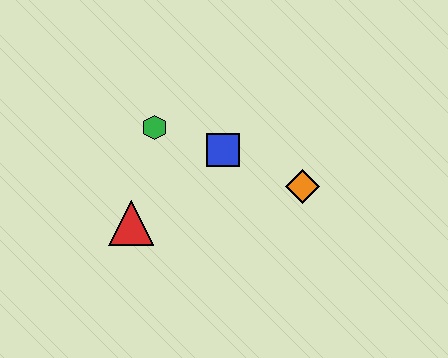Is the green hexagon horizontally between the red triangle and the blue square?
Yes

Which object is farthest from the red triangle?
The orange diamond is farthest from the red triangle.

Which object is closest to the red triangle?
The green hexagon is closest to the red triangle.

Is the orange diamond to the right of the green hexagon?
Yes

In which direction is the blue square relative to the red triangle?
The blue square is to the right of the red triangle.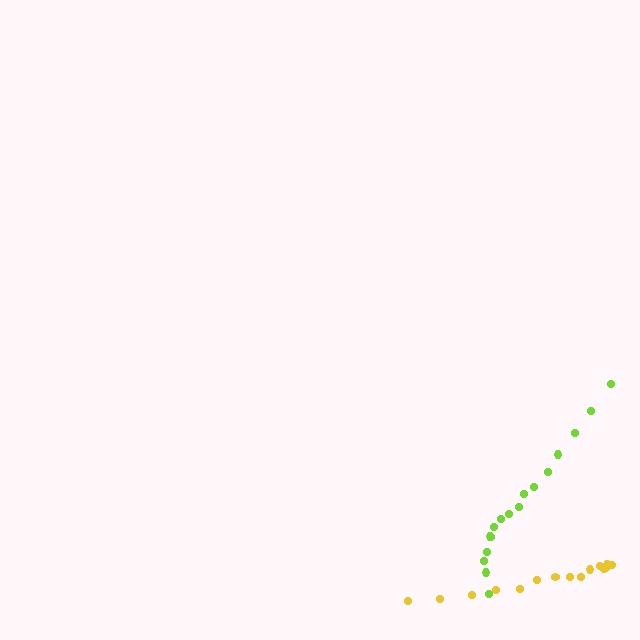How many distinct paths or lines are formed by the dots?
There are 2 distinct paths.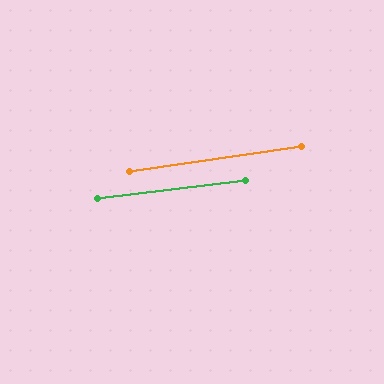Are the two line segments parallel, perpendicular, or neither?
Parallel — their directions differ by only 1.3°.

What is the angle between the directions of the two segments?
Approximately 1 degree.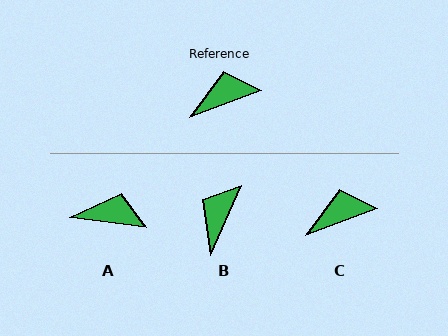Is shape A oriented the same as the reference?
No, it is off by about 28 degrees.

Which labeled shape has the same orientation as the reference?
C.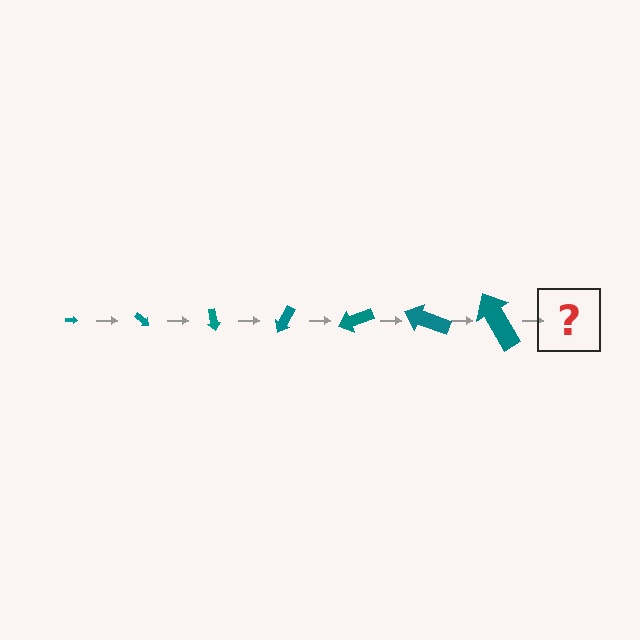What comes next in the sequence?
The next element should be an arrow, larger than the previous one and rotated 280 degrees from the start.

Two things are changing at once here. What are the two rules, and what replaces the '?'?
The two rules are that the arrow grows larger each step and it rotates 40 degrees each step. The '?' should be an arrow, larger than the previous one and rotated 280 degrees from the start.